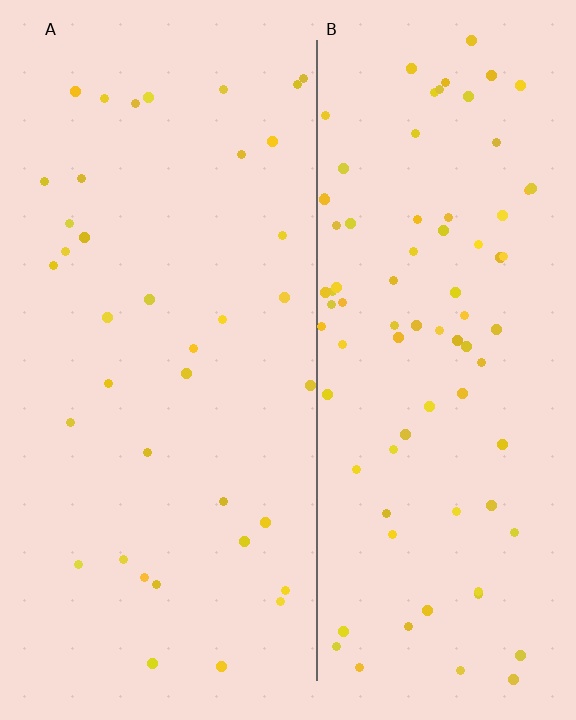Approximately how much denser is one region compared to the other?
Approximately 2.2× — region B over region A.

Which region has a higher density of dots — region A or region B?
B (the right).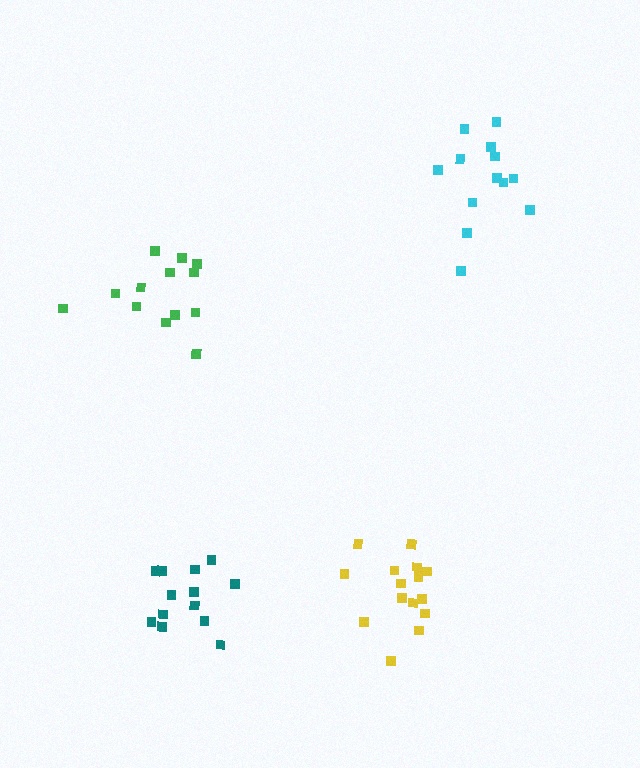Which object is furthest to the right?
The cyan cluster is rightmost.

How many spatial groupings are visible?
There are 4 spatial groupings.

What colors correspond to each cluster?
The clusters are colored: teal, cyan, yellow, green.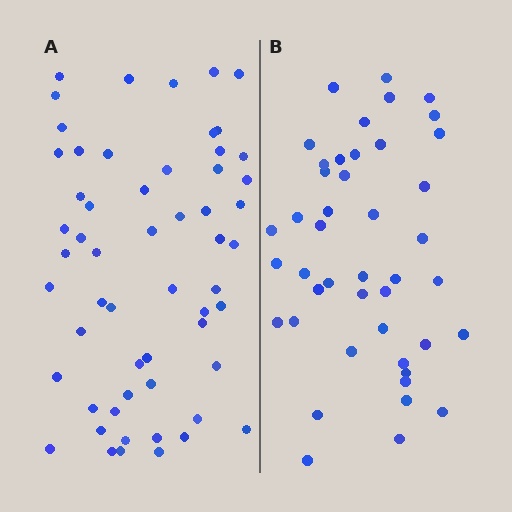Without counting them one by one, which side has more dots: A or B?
Region A (the left region) has more dots.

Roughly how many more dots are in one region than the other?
Region A has approximately 15 more dots than region B.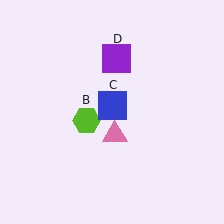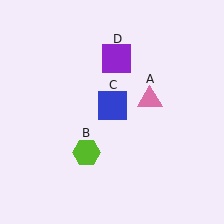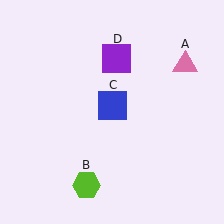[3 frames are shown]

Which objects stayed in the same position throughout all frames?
Blue square (object C) and purple square (object D) remained stationary.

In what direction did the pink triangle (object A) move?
The pink triangle (object A) moved up and to the right.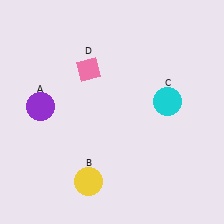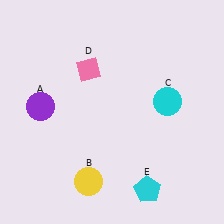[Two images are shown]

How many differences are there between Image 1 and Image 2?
There is 1 difference between the two images.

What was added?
A cyan pentagon (E) was added in Image 2.